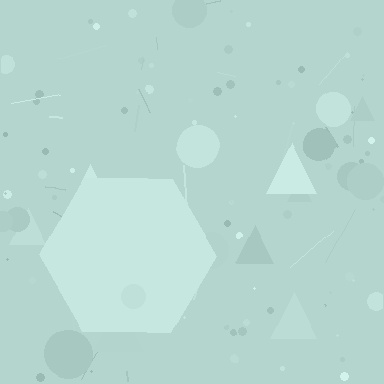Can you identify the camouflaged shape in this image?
The camouflaged shape is a hexagon.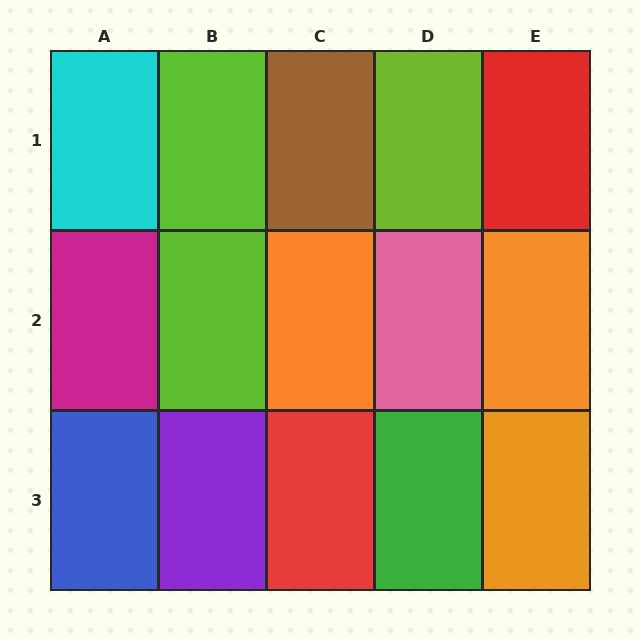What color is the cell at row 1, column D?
Lime.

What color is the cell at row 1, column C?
Brown.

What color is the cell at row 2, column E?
Orange.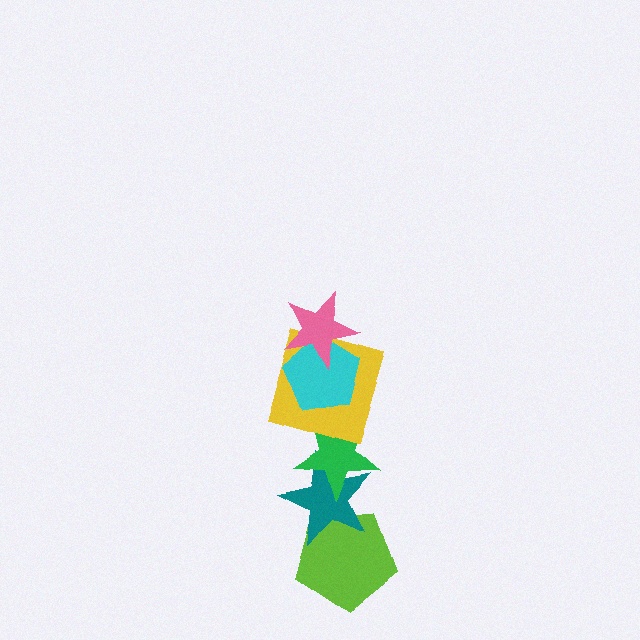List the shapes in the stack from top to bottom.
From top to bottom: the pink star, the cyan pentagon, the yellow square, the green star, the teal star, the lime pentagon.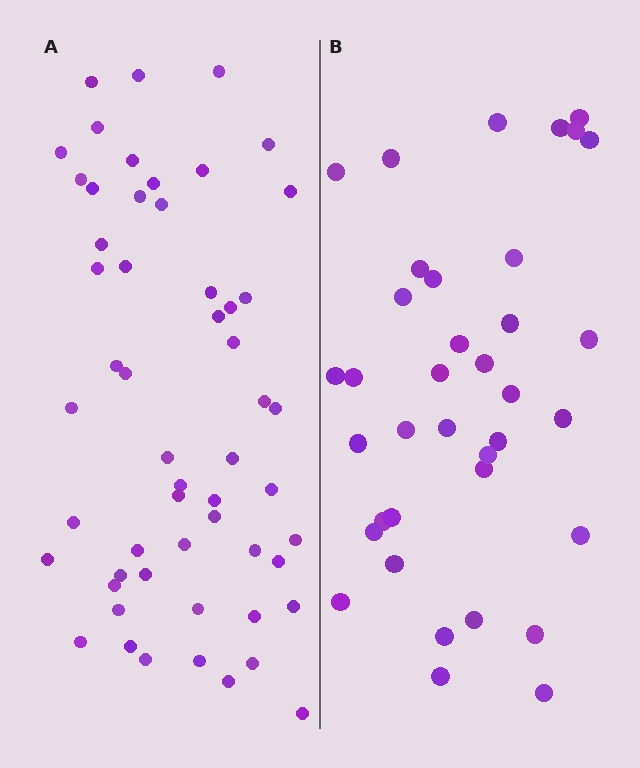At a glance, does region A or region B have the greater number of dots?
Region A (the left region) has more dots.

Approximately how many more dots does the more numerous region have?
Region A has approximately 20 more dots than region B.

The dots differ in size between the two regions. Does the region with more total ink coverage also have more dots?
No. Region B has more total ink coverage because its dots are larger, but region A actually contains more individual dots. Total area can be misleading — the number of items is what matters here.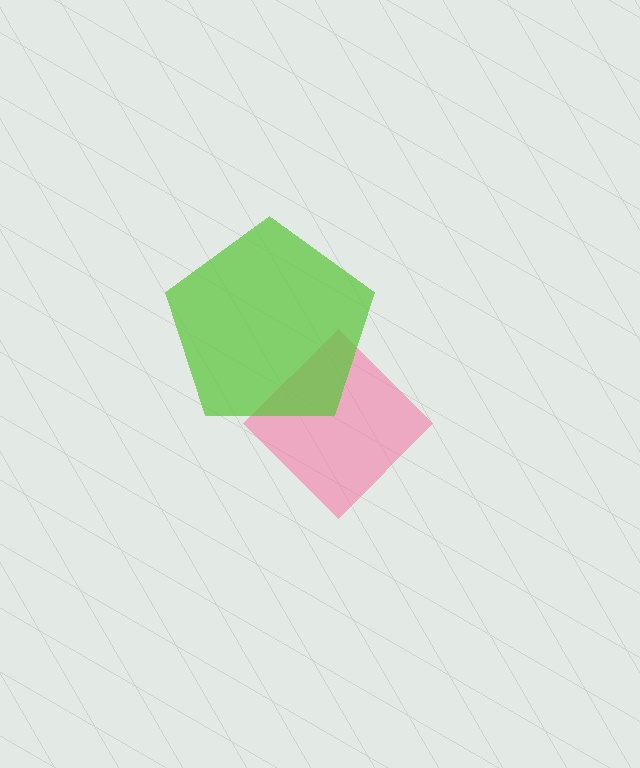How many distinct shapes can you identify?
There are 2 distinct shapes: a pink diamond, a lime pentagon.